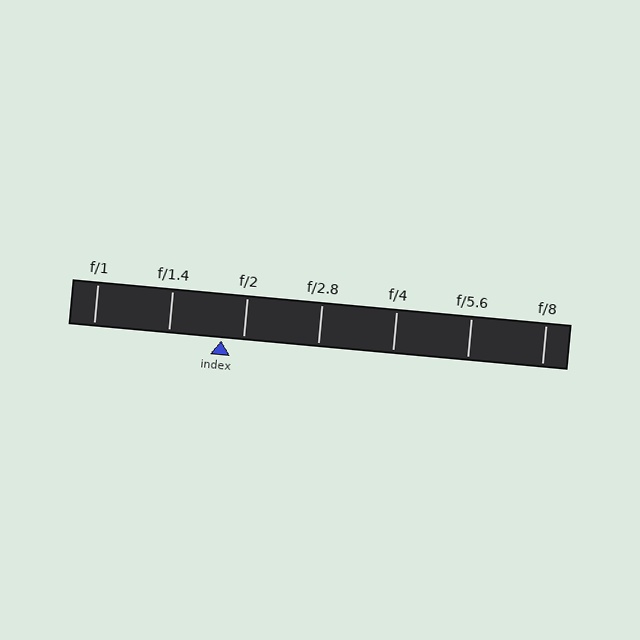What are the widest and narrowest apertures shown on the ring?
The widest aperture shown is f/1 and the narrowest is f/8.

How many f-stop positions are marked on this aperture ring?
There are 7 f-stop positions marked.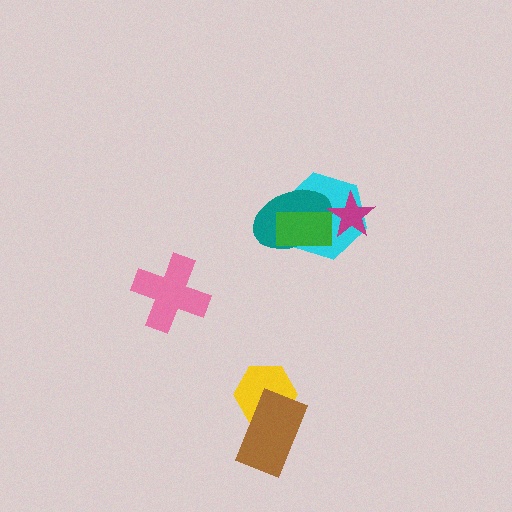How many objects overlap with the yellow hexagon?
1 object overlaps with the yellow hexagon.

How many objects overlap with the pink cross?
0 objects overlap with the pink cross.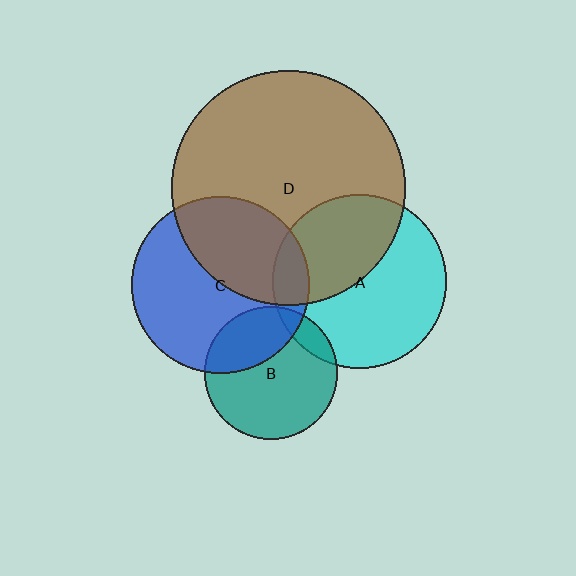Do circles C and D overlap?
Yes.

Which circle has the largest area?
Circle D (brown).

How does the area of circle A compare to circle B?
Approximately 1.7 times.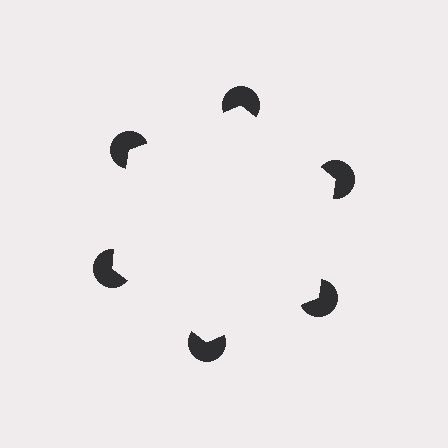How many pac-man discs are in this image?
There are 6 — one at each vertex of the illusory hexagon.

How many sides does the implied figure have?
6 sides.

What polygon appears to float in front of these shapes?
An illusory hexagon — its edges are inferred from the aligned wedge cuts in the pac-man discs, not physically drawn.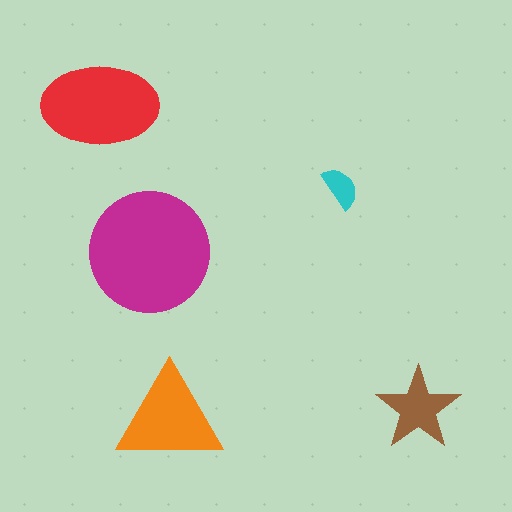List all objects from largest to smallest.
The magenta circle, the red ellipse, the orange triangle, the brown star, the cyan semicircle.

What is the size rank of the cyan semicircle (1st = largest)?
5th.